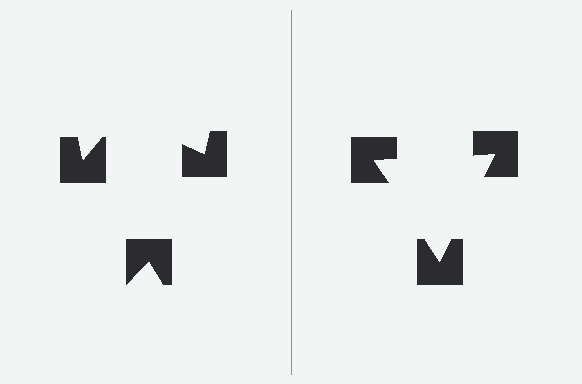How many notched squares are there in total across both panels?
6 — 3 on each side.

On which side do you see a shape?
An illusory triangle appears on the right side. On the left side the wedge cuts are rotated, so no coherent shape forms.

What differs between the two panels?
The notched squares are positioned identically on both sides; only the wedge orientations differ. On the right they align to a triangle; on the left they are misaligned.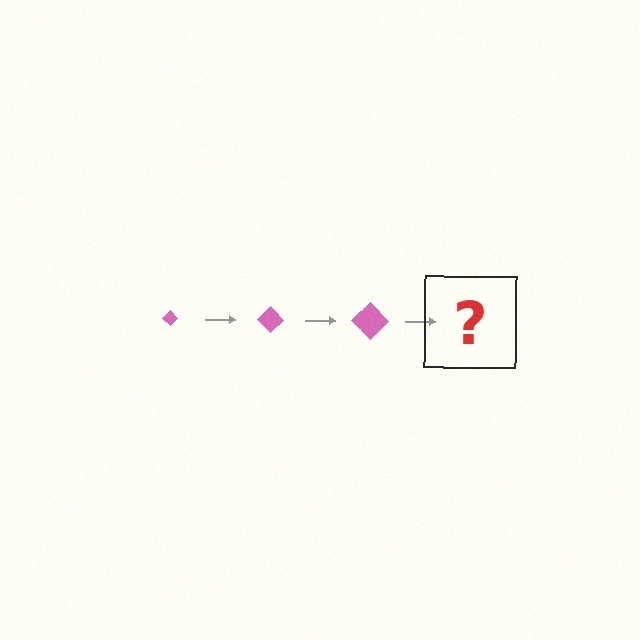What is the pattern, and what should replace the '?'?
The pattern is that the diamond gets progressively larger each step. The '?' should be a pink diamond, larger than the previous one.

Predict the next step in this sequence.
The next step is a pink diamond, larger than the previous one.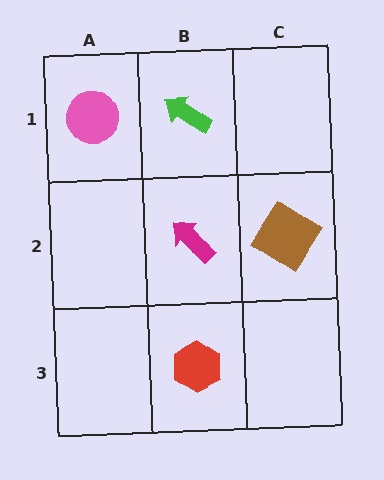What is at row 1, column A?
A pink circle.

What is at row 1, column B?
A green arrow.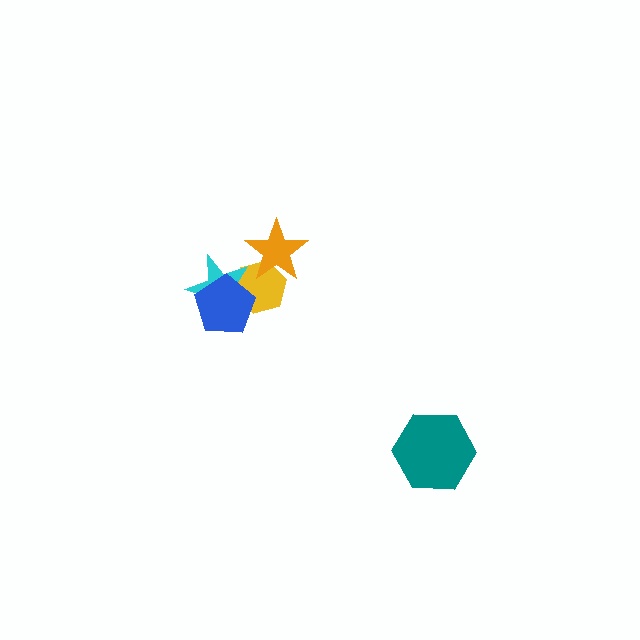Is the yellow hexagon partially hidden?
Yes, it is partially covered by another shape.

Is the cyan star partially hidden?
Yes, it is partially covered by another shape.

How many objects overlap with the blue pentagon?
2 objects overlap with the blue pentagon.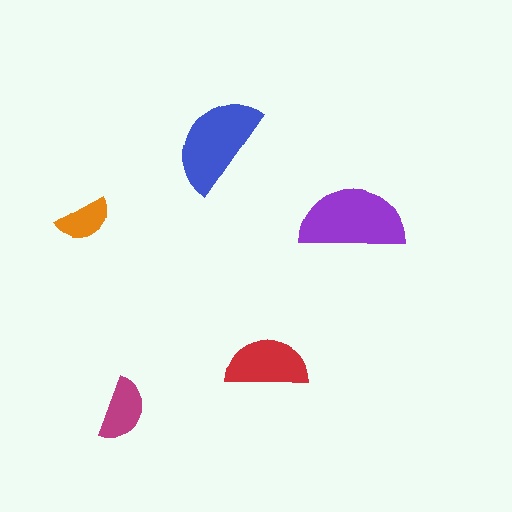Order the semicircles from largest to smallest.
the purple one, the blue one, the red one, the magenta one, the orange one.